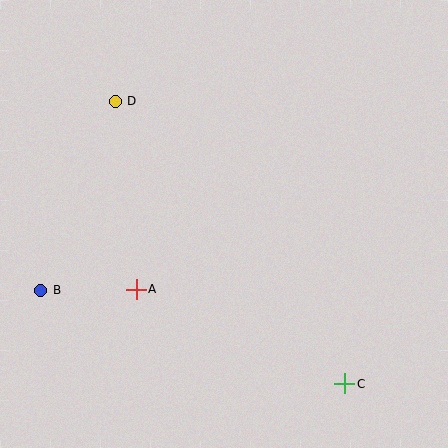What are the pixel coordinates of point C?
Point C is at (345, 384).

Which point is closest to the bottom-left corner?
Point B is closest to the bottom-left corner.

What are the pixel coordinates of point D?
Point D is at (115, 101).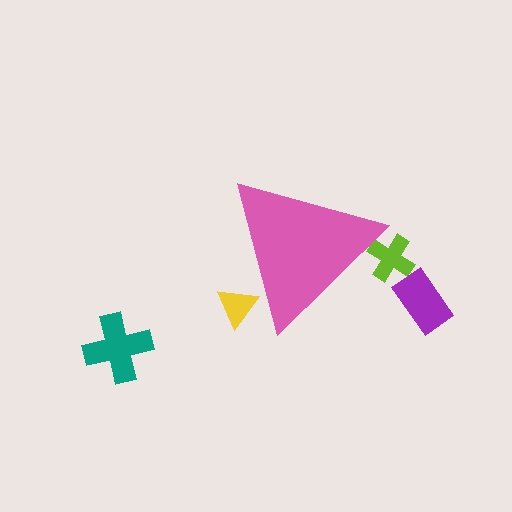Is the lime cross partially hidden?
Yes, the lime cross is partially hidden behind the pink triangle.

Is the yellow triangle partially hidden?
Yes, the yellow triangle is partially hidden behind the pink triangle.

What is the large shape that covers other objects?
A pink triangle.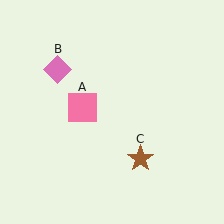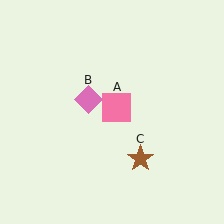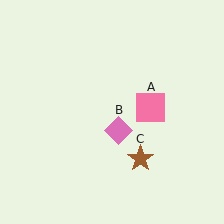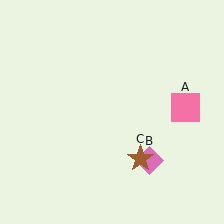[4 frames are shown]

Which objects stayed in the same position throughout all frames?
Brown star (object C) remained stationary.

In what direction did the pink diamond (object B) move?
The pink diamond (object B) moved down and to the right.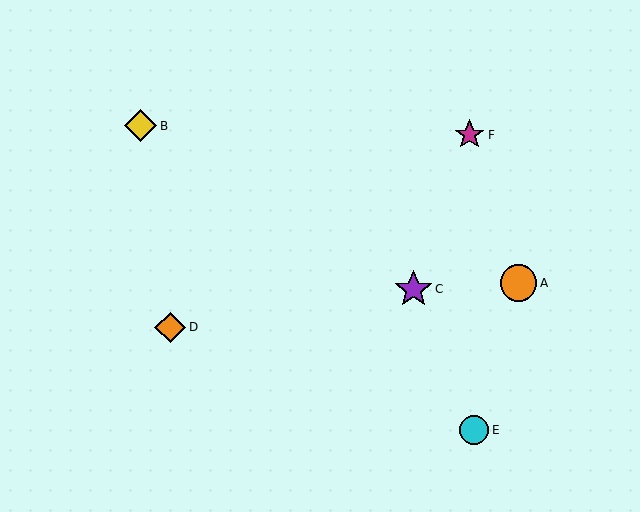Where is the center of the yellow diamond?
The center of the yellow diamond is at (141, 126).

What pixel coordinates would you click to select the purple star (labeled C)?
Click at (413, 289) to select the purple star C.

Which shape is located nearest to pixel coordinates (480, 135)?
The magenta star (labeled F) at (470, 135) is nearest to that location.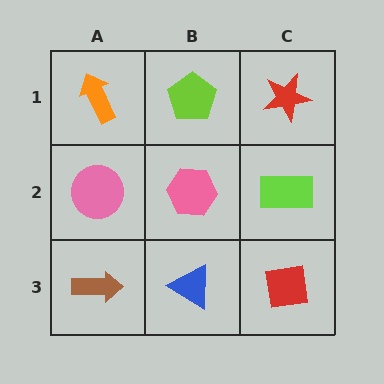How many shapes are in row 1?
3 shapes.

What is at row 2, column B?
A pink hexagon.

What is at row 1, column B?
A lime pentagon.